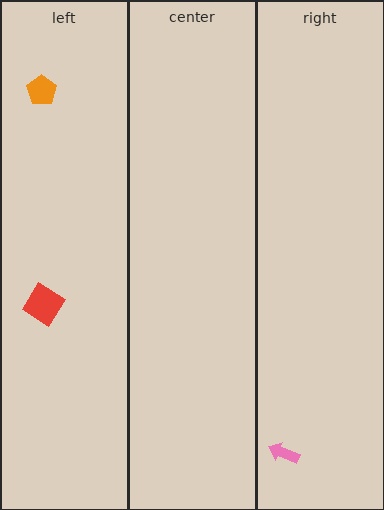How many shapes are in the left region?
2.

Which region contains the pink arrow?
The right region.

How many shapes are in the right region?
1.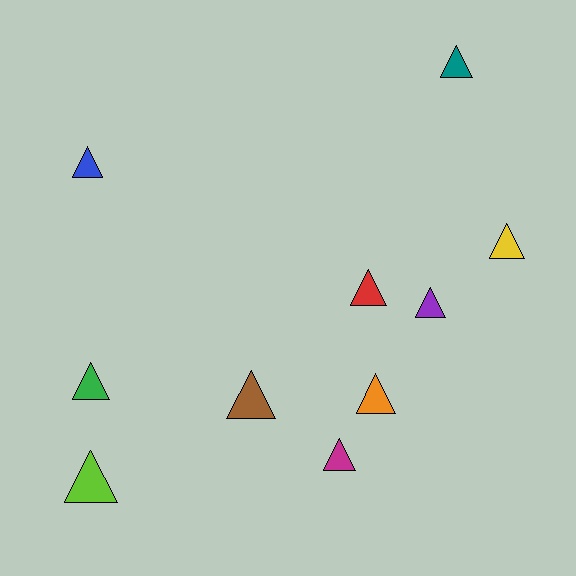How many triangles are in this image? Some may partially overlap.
There are 10 triangles.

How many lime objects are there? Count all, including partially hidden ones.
There is 1 lime object.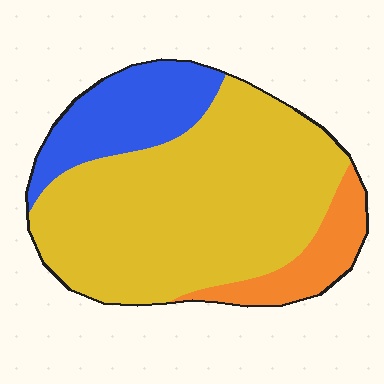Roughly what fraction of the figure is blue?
Blue covers 20% of the figure.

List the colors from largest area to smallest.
From largest to smallest: yellow, blue, orange.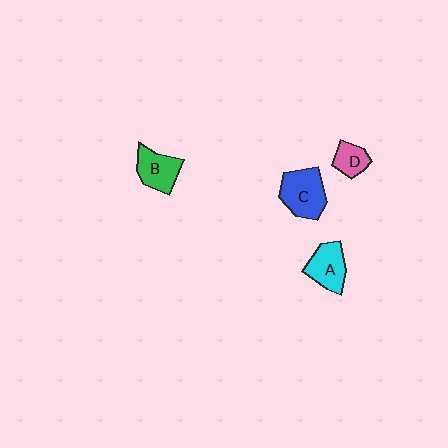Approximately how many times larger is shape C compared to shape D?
Approximately 2.0 times.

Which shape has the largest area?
Shape C (blue).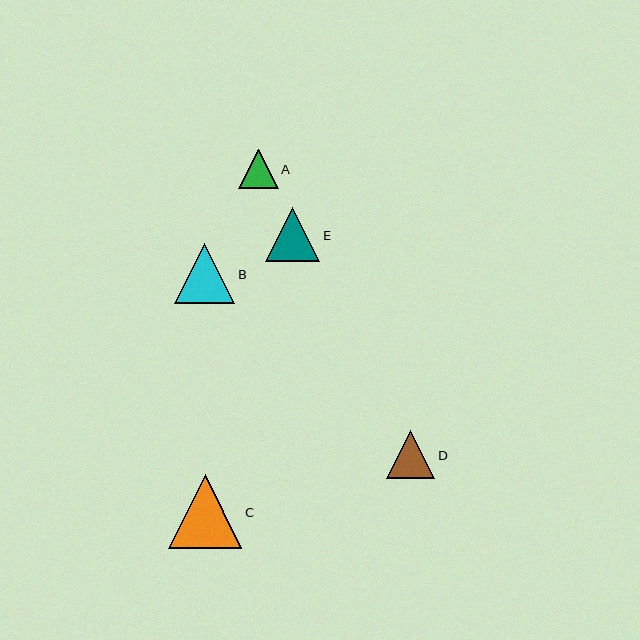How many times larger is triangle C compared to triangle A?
Triangle C is approximately 1.9 times the size of triangle A.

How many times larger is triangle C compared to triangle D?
Triangle C is approximately 1.5 times the size of triangle D.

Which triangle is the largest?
Triangle C is the largest with a size of approximately 74 pixels.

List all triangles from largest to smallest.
From largest to smallest: C, B, E, D, A.